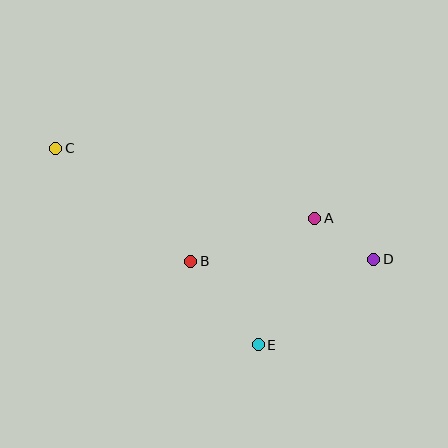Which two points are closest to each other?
Points A and D are closest to each other.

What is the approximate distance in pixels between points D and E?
The distance between D and E is approximately 144 pixels.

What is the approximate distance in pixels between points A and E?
The distance between A and E is approximately 139 pixels.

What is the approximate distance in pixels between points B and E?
The distance between B and E is approximately 107 pixels.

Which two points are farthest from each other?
Points C and D are farthest from each other.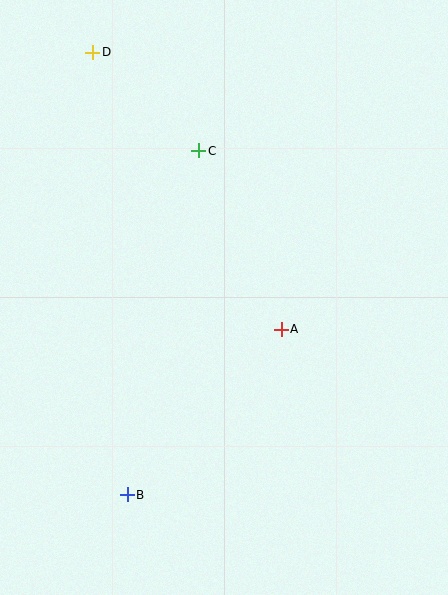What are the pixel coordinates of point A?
Point A is at (281, 329).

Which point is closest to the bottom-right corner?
Point A is closest to the bottom-right corner.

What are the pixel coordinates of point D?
Point D is at (93, 52).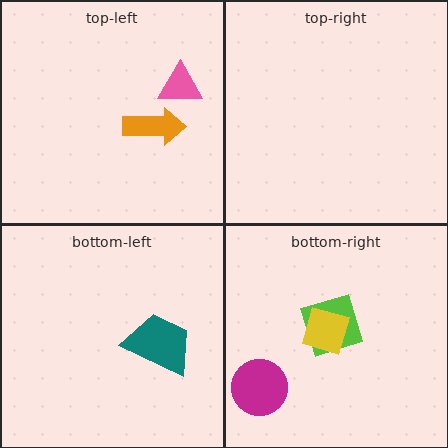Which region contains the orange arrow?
The top-left region.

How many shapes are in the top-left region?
2.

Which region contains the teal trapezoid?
The bottom-left region.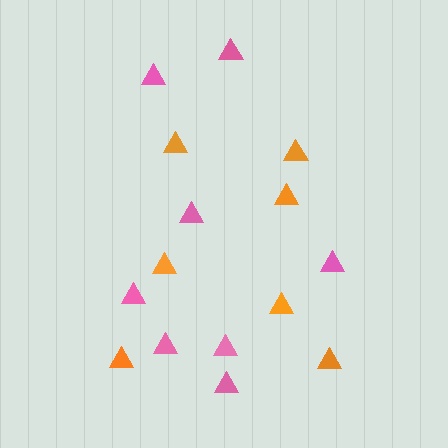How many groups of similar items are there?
There are 2 groups: one group of orange triangles (7) and one group of pink triangles (8).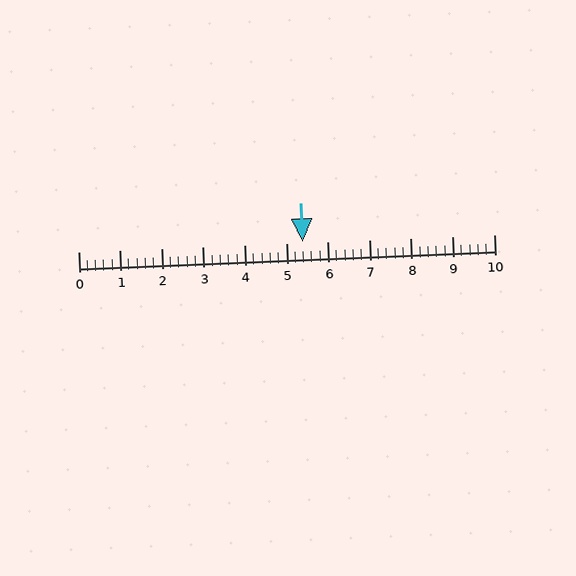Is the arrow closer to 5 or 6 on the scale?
The arrow is closer to 5.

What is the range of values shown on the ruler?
The ruler shows values from 0 to 10.